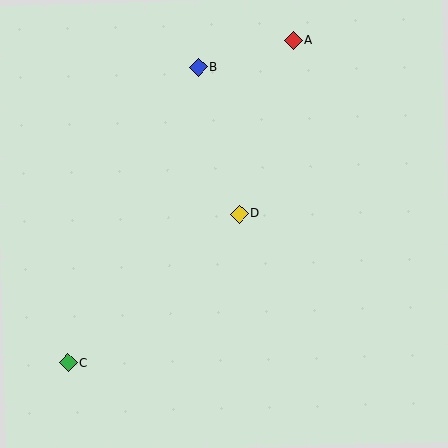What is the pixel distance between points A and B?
The distance between A and B is 99 pixels.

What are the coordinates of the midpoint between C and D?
The midpoint between C and D is at (154, 288).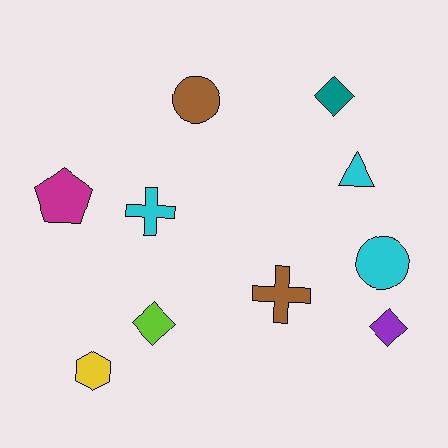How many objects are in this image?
There are 10 objects.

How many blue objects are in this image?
There are no blue objects.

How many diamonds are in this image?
There are 3 diamonds.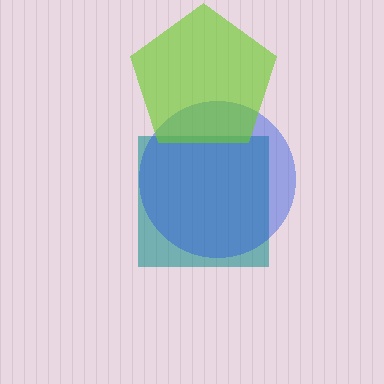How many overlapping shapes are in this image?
There are 3 overlapping shapes in the image.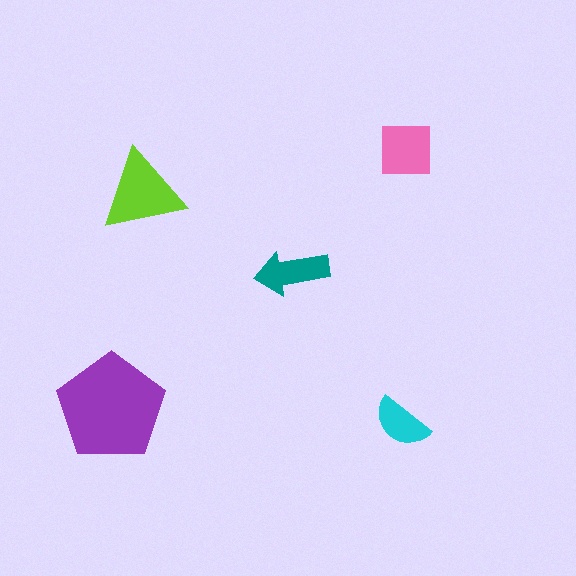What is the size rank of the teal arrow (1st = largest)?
4th.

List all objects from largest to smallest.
The purple pentagon, the lime triangle, the pink square, the teal arrow, the cyan semicircle.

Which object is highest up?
The pink square is topmost.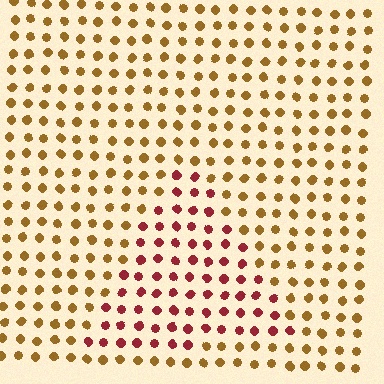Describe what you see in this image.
The image is filled with small brown elements in a uniform arrangement. A triangle-shaped region is visible where the elements are tinted to a slightly different hue, forming a subtle color boundary.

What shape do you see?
I see a triangle.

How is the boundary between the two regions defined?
The boundary is defined purely by a slight shift in hue (about 46 degrees). Spacing, size, and orientation are identical on both sides.